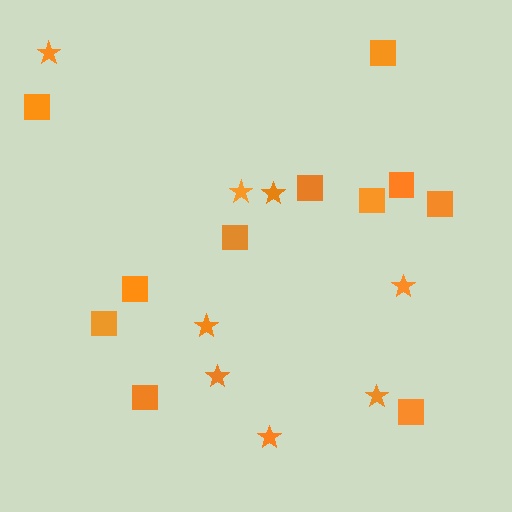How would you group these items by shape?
There are 2 groups: one group of squares (11) and one group of stars (8).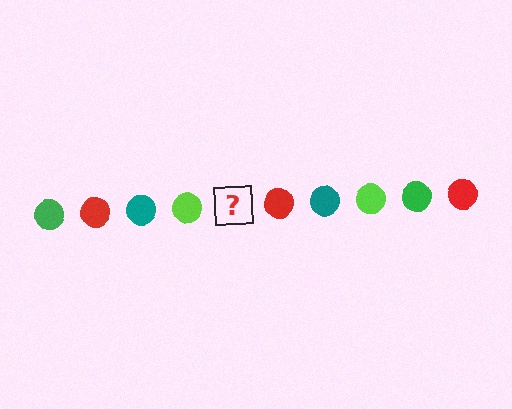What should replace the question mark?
The question mark should be replaced with a green circle.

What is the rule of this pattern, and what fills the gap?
The rule is that the pattern cycles through green, red, teal, lime circles. The gap should be filled with a green circle.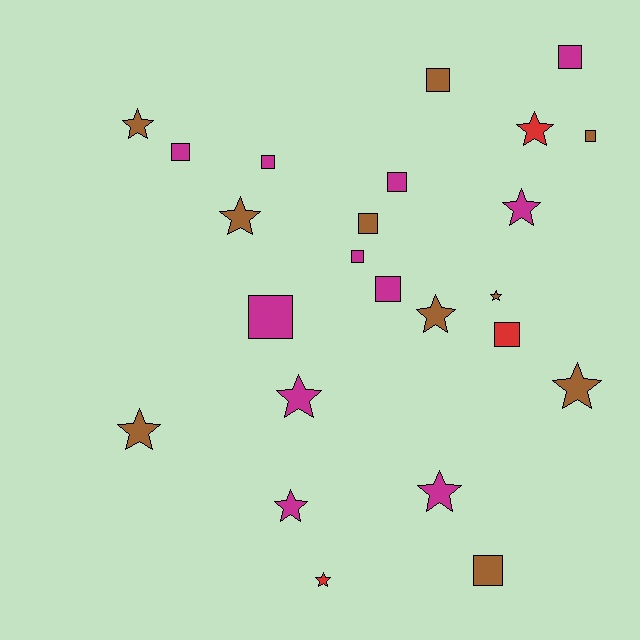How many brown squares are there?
There are 4 brown squares.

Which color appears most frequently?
Magenta, with 11 objects.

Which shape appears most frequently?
Star, with 12 objects.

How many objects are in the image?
There are 24 objects.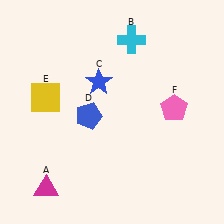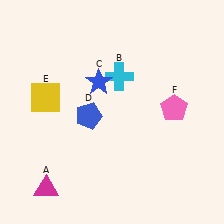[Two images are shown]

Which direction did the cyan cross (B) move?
The cyan cross (B) moved down.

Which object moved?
The cyan cross (B) moved down.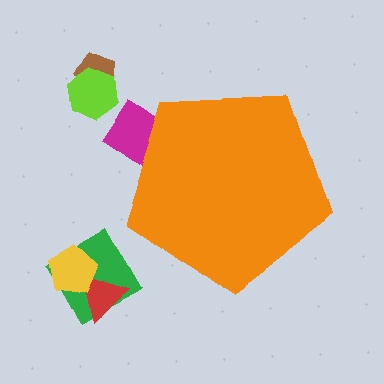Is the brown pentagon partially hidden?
No, the brown pentagon is fully visible.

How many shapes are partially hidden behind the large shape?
1 shape is partially hidden.